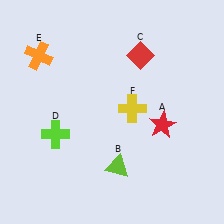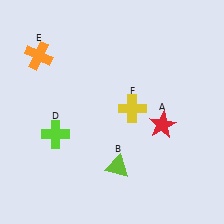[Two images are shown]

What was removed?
The red diamond (C) was removed in Image 2.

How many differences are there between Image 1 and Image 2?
There is 1 difference between the two images.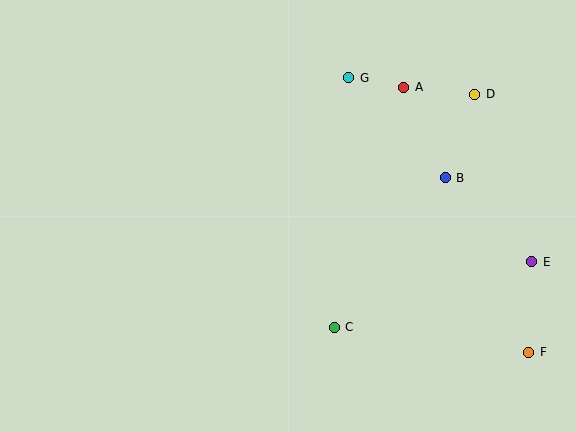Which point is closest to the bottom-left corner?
Point C is closest to the bottom-left corner.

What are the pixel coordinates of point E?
Point E is at (532, 262).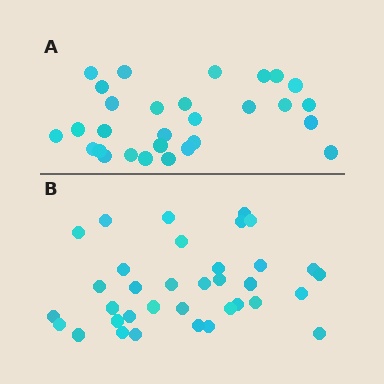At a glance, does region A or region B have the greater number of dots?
Region B (the bottom region) has more dots.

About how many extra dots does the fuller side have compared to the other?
Region B has about 6 more dots than region A.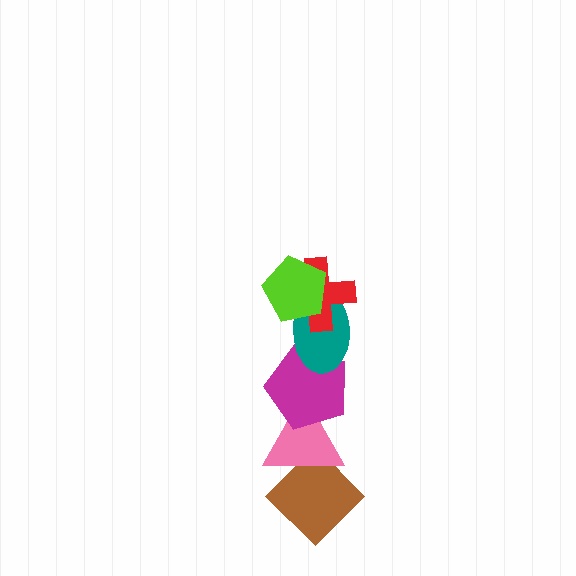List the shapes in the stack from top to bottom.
From top to bottom: the lime pentagon, the red cross, the teal ellipse, the magenta pentagon, the pink triangle, the brown diamond.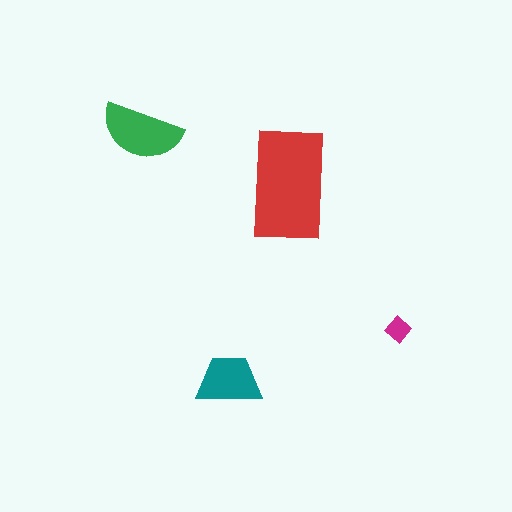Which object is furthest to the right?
The magenta diamond is rightmost.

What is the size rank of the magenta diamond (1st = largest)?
4th.